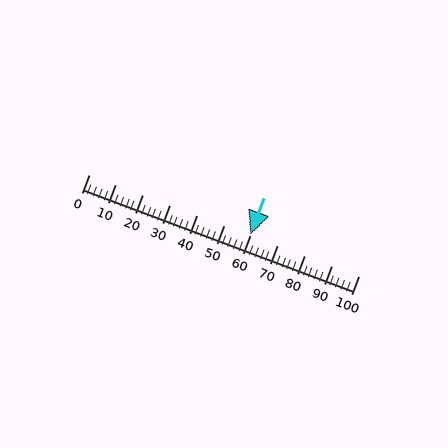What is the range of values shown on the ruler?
The ruler shows values from 0 to 100.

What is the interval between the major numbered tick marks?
The major tick marks are spaced 10 units apart.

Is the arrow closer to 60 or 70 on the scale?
The arrow is closer to 60.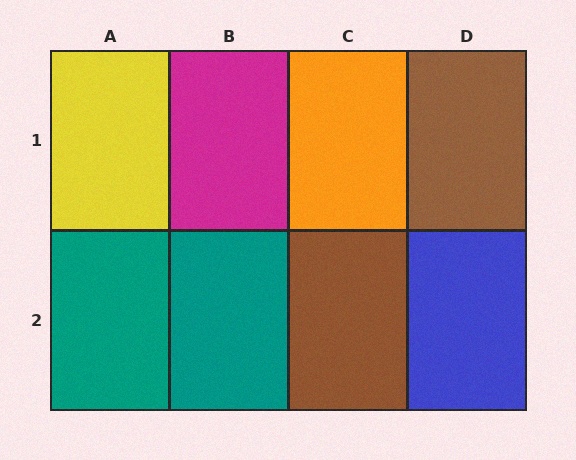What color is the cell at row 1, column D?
Brown.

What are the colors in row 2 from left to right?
Teal, teal, brown, blue.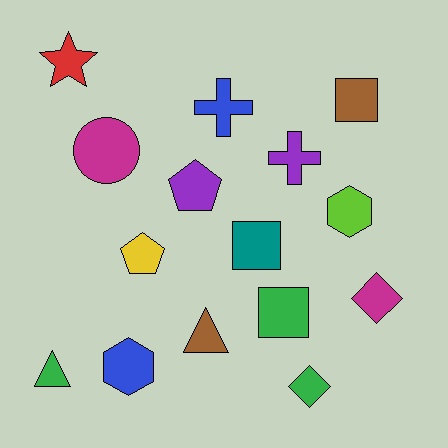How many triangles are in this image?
There are 2 triangles.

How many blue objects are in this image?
There are 2 blue objects.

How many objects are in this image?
There are 15 objects.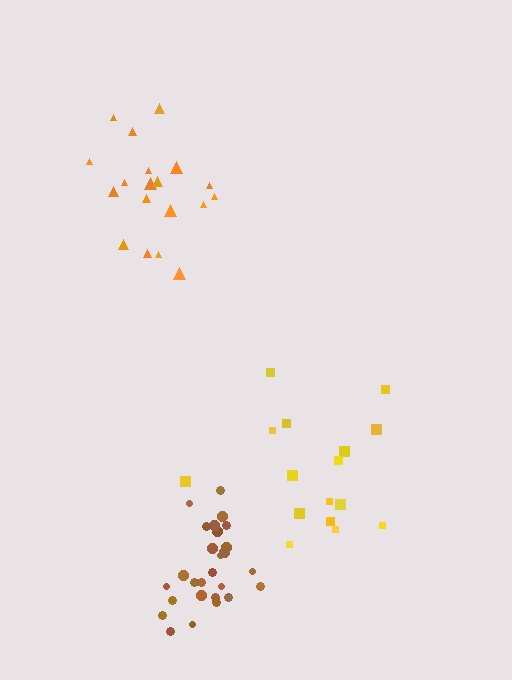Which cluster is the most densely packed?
Brown.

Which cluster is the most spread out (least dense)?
Yellow.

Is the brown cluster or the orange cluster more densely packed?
Brown.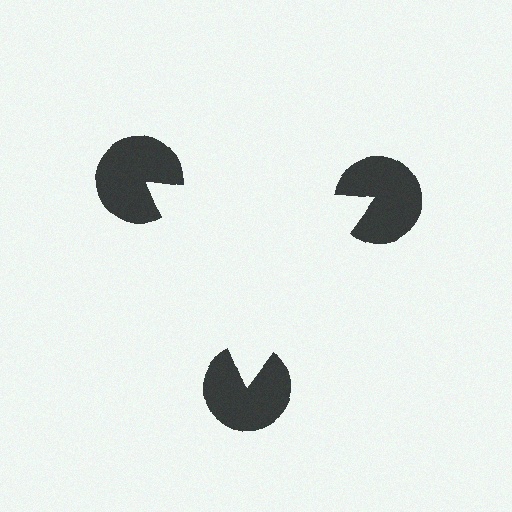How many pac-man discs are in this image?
There are 3 — one at each vertex of the illusory triangle.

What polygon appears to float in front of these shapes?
An illusory triangle — its edges are inferred from the aligned wedge cuts in the pac-man discs, not physically drawn.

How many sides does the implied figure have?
3 sides.